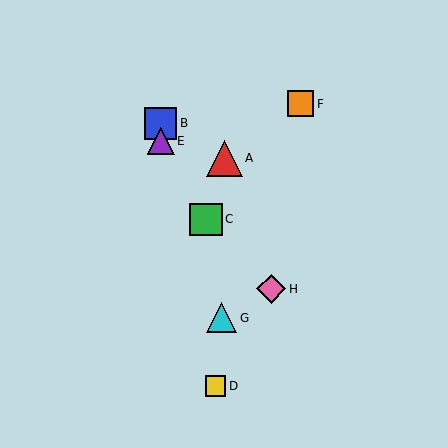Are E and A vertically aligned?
No, E is at x≈161 and A is at x≈224.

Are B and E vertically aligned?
Yes, both are at x≈161.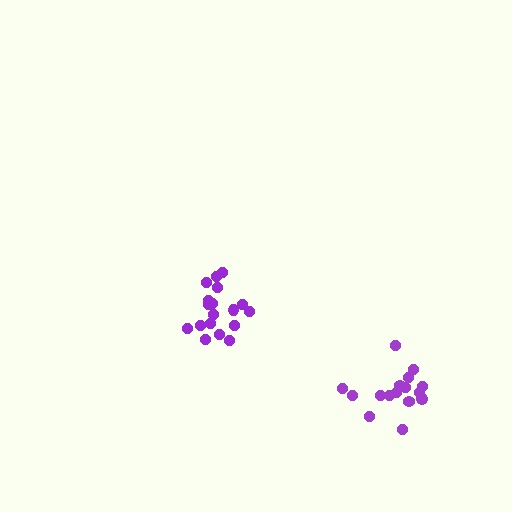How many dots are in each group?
Group 1: 16 dots, Group 2: 18 dots (34 total).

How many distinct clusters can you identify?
There are 2 distinct clusters.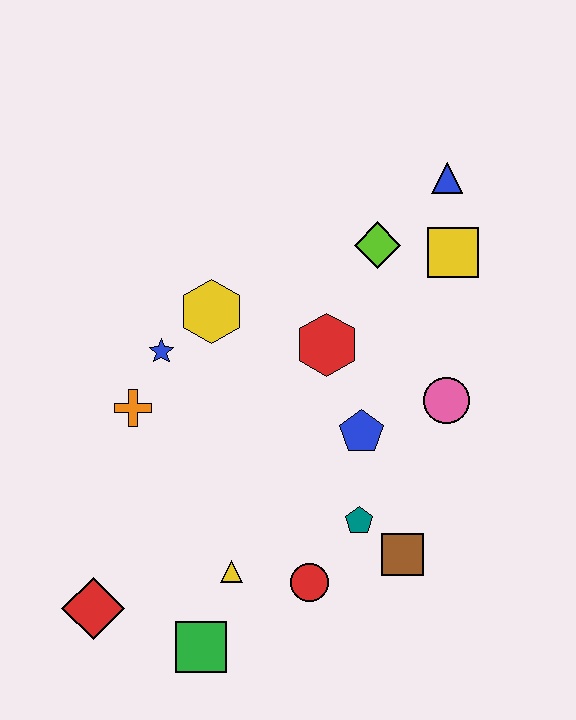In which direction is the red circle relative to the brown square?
The red circle is to the left of the brown square.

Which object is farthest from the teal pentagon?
The blue triangle is farthest from the teal pentagon.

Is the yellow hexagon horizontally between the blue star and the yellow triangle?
Yes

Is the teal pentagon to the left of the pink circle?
Yes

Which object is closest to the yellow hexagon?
The blue star is closest to the yellow hexagon.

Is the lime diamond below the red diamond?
No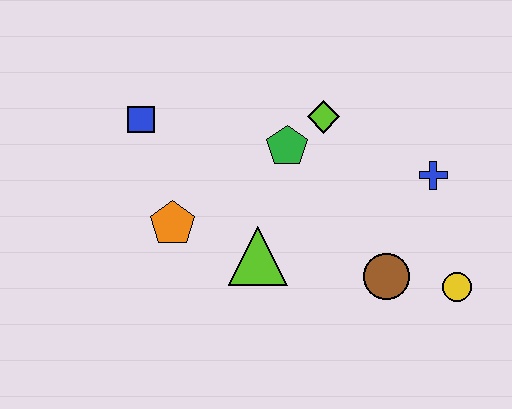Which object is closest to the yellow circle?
The brown circle is closest to the yellow circle.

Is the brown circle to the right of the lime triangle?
Yes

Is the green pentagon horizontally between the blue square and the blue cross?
Yes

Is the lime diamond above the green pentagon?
Yes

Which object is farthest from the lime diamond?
The yellow circle is farthest from the lime diamond.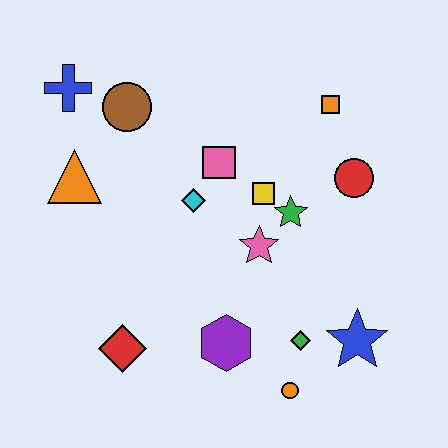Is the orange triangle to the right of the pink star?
No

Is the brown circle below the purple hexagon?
No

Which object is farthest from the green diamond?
The blue cross is farthest from the green diamond.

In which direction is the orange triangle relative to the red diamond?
The orange triangle is above the red diamond.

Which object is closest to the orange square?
The red circle is closest to the orange square.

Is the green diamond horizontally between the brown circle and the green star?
No